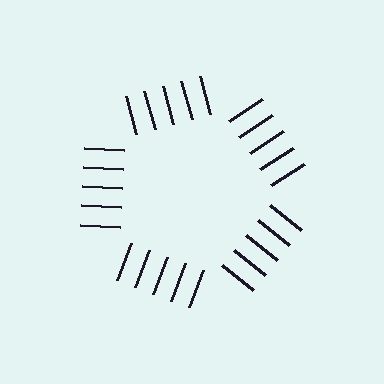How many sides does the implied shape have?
5 sides — the line-ends trace a pentagon.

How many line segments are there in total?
25 — 5 along each of the 5 edges.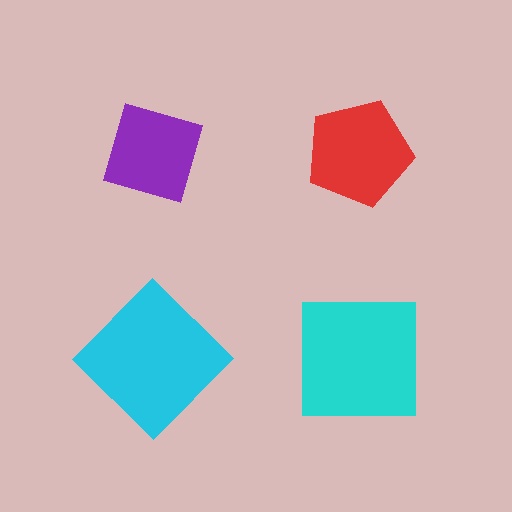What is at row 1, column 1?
A purple diamond.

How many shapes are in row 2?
2 shapes.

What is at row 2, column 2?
A cyan square.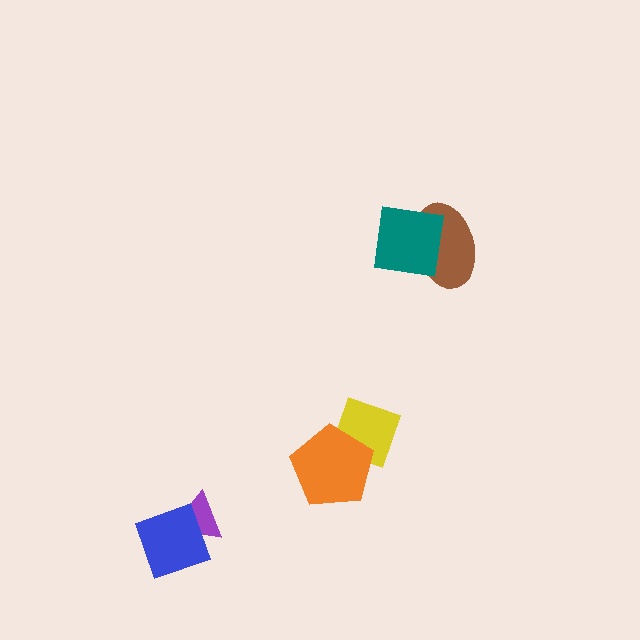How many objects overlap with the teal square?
1 object overlaps with the teal square.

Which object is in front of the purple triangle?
The blue square is in front of the purple triangle.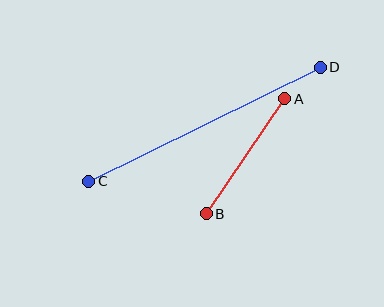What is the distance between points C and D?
The distance is approximately 258 pixels.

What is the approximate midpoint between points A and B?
The midpoint is at approximately (245, 156) pixels.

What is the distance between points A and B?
The distance is approximately 140 pixels.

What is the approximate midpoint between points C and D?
The midpoint is at approximately (204, 124) pixels.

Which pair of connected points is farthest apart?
Points C and D are farthest apart.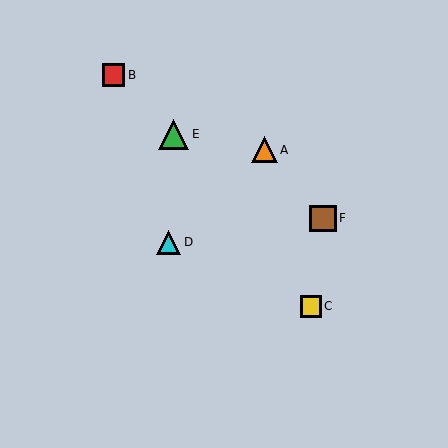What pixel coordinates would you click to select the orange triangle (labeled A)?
Click at (264, 150) to select the orange triangle A.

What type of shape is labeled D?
Shape D is a cyan triangle.